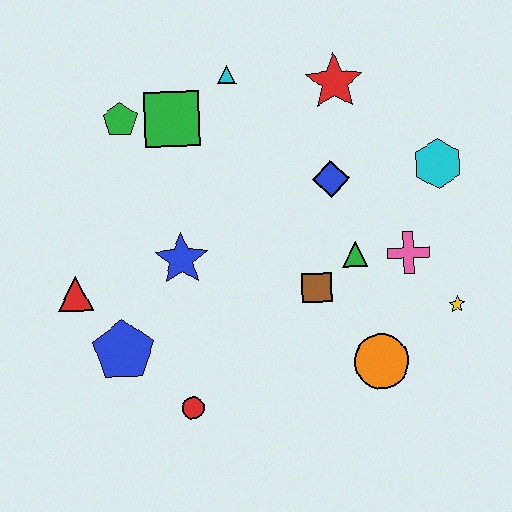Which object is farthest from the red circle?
The red star is farthest from the red circle.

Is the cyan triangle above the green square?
Yes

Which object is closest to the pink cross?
The green triangle is closest to the pink cross.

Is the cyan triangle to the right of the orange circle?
No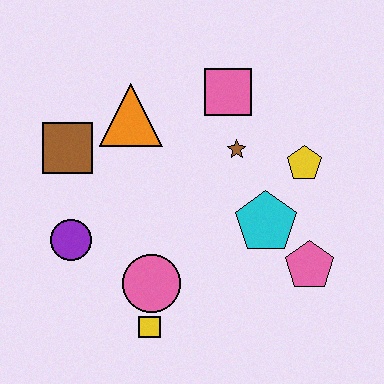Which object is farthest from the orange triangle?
The pink pentagon is farthest from the orange triangle.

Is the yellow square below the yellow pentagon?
Yes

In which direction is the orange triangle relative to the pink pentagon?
The orange triangle is to the left of the pink pentagon.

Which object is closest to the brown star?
The pink square is closest to the brown star.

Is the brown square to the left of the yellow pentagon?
Yes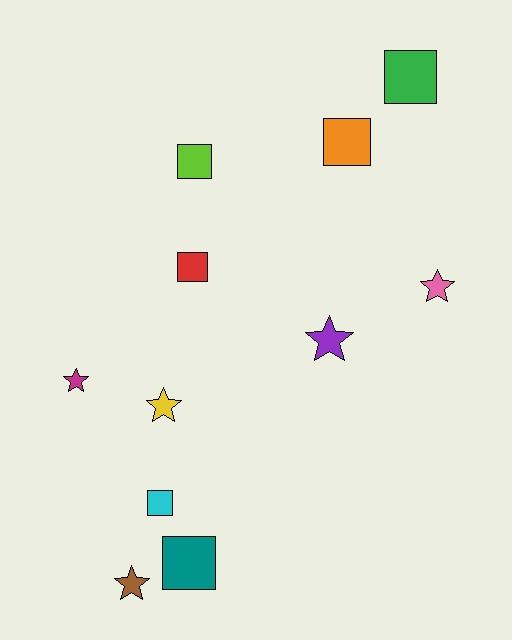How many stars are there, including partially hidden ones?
There are 5 stars.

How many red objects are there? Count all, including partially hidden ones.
There is 1 red object.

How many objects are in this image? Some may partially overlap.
There are 11 objects.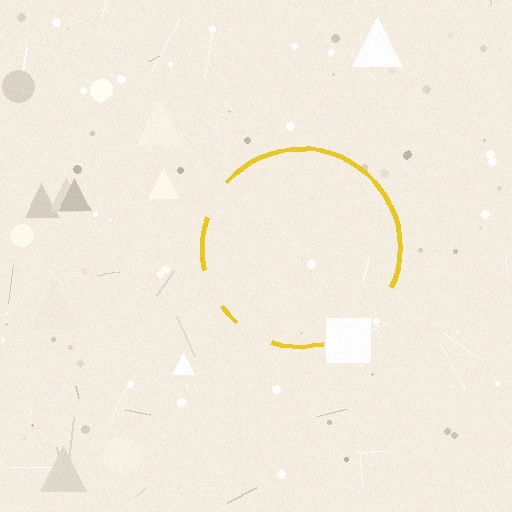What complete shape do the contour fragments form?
The contour fragments form a circle.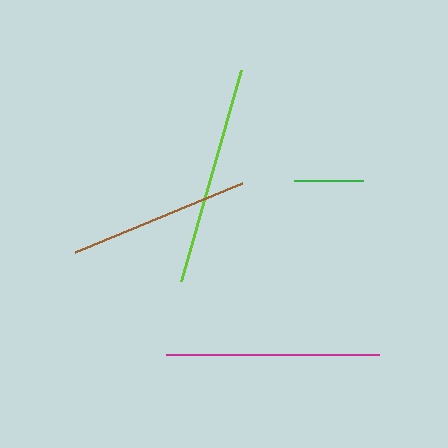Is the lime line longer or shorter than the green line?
The lime line is longer than the green line.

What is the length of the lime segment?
The lime segment is approximately 219 pixels long.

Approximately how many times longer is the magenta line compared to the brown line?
The magenta line is approximately 1.2 times the length of the brown line.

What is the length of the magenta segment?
The magenta segment is approximately 214 pixels long.